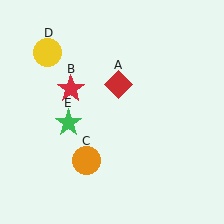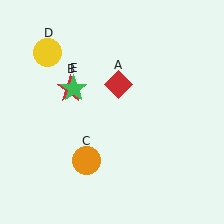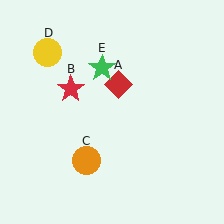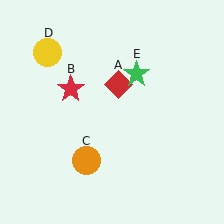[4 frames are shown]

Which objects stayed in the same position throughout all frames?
Red diamond (object A) and red star (object B) and orange circle (object C) and yellow circle (object D) remained stationary.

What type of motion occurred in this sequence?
The green star (object E) rotated clockwise around the center of the scene.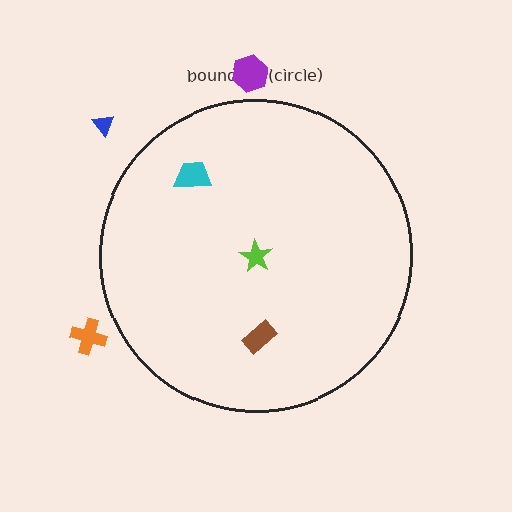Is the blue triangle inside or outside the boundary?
Outside.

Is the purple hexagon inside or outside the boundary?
Outside.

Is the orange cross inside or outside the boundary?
Outside.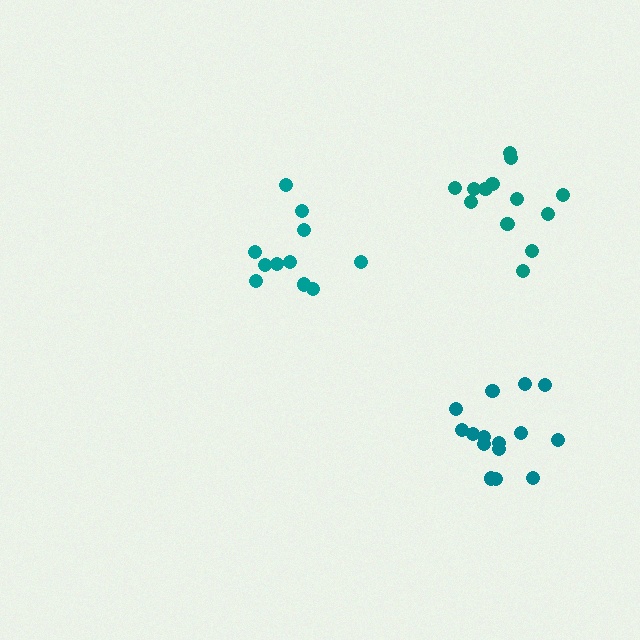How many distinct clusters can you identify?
There are 3 distinct clusters.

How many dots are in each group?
Group 1: 11 dots, Group 2: 15 dots, Group 3: 13 dots (39 total).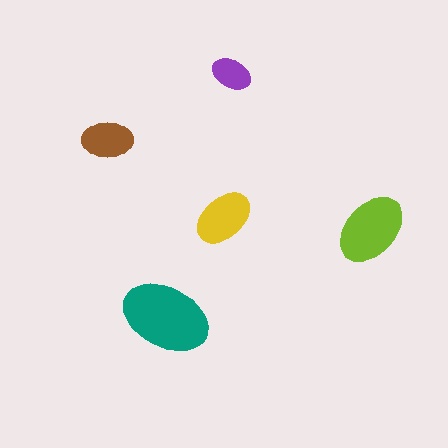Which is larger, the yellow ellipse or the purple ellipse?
The yellow one.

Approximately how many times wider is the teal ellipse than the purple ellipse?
About 2 times wider.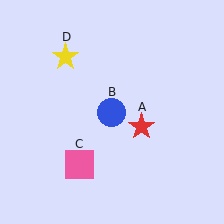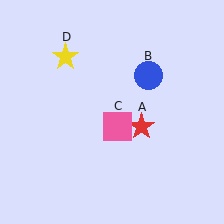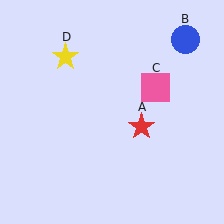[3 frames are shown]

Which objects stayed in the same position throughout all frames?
Red star (object A) and yellow star (object D) remained stationary.